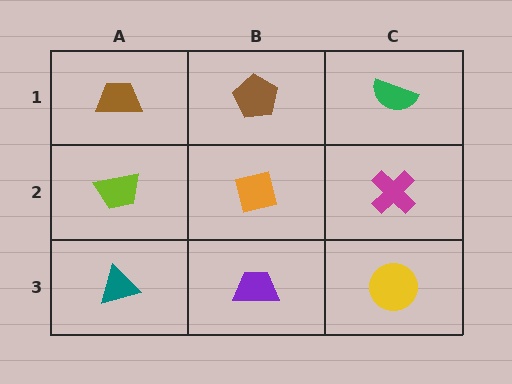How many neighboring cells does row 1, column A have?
2.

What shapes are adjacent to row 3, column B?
An orange square (row 2, column B), a teal triangle (row 3, column A), a yellow circle (row 3, column C).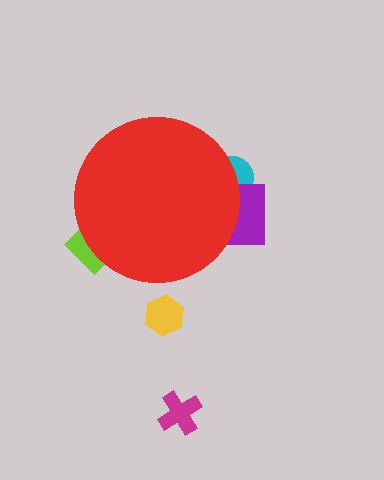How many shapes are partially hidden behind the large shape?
3 shapes are partially hidden.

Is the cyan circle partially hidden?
Yes, the cyan circle is partially hidden behind the red circle.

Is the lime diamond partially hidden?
Yes, the lime diamond is partially hidden behind the red circle.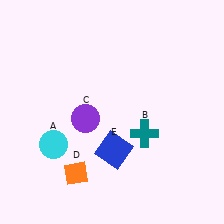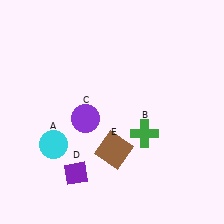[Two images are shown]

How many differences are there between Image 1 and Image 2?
There are 3 differences between the two images.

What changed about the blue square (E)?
In Image 1, E is blue. In Image 2, it changed to brown.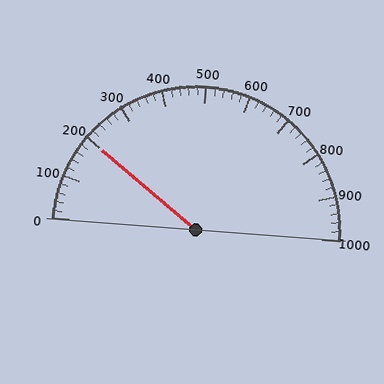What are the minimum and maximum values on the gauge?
The gauge ranges from 0 to 1000.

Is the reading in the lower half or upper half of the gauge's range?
The reading is in the lower half of the range (0 to 1000).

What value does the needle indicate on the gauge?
The needle indicates approximately 200.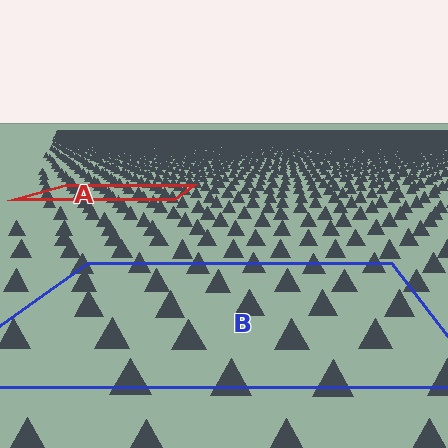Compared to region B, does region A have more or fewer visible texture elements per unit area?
Region A has more texture elements per unit area — they are packed more densely because it is farther away.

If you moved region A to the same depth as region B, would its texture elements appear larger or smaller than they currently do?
They would appear larger. At a closer depth, the same texture elements are projected at a bigger on-screen size.